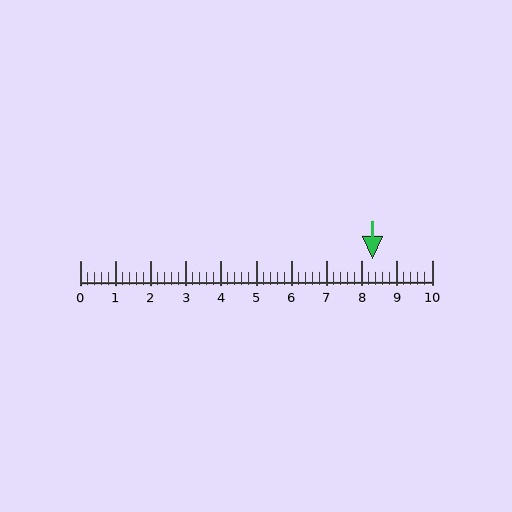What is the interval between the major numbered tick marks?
The major tick marks are spaced 1 units apart.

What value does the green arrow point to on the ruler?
The green arrow points to approximately 8.3.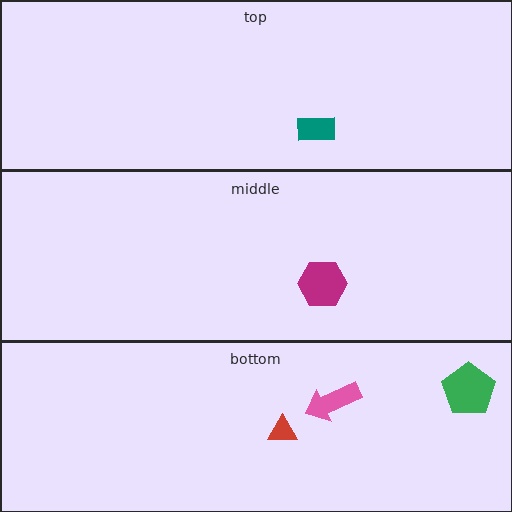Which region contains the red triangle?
The bottom region.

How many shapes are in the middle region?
1.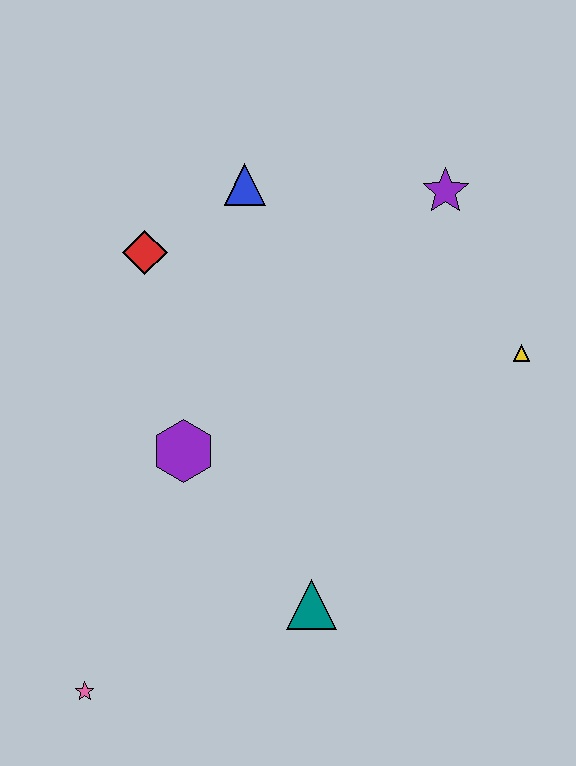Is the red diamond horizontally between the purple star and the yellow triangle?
No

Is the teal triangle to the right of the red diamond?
Yes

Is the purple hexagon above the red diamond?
No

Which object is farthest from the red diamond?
The pink star is farthest from the red diamond.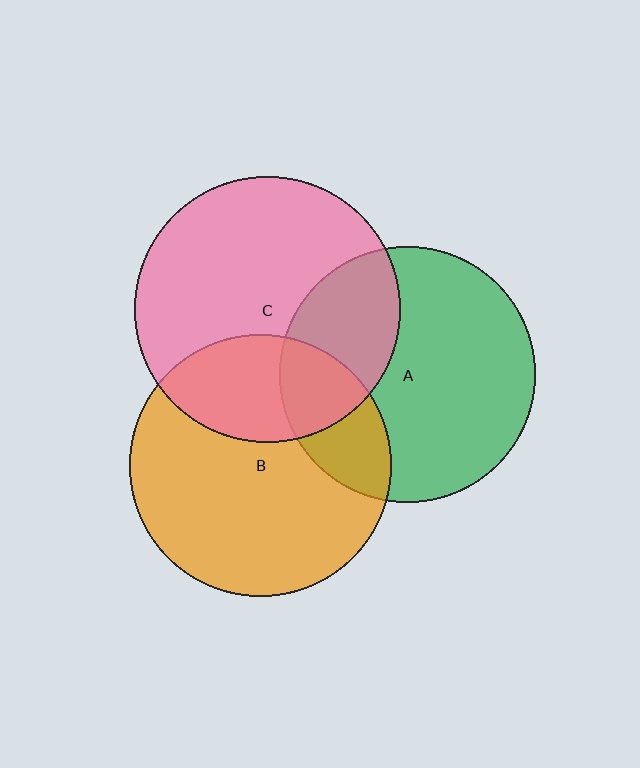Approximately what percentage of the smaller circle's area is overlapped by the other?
Approximately 30%.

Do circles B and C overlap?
Yes.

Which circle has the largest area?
Circle C (pink).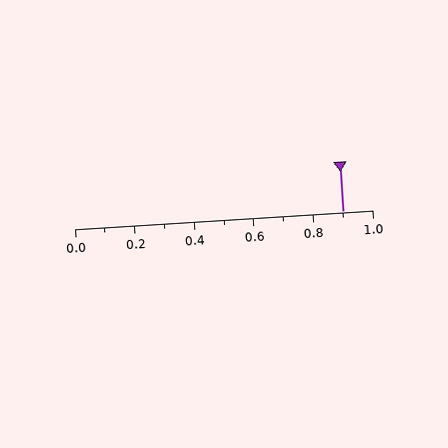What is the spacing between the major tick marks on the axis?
The major ticks are spaced 0.2 apart.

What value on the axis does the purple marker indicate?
The marker indicates approximately 0.9.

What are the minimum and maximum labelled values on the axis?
The axis runs from 0.0 to 1.0.